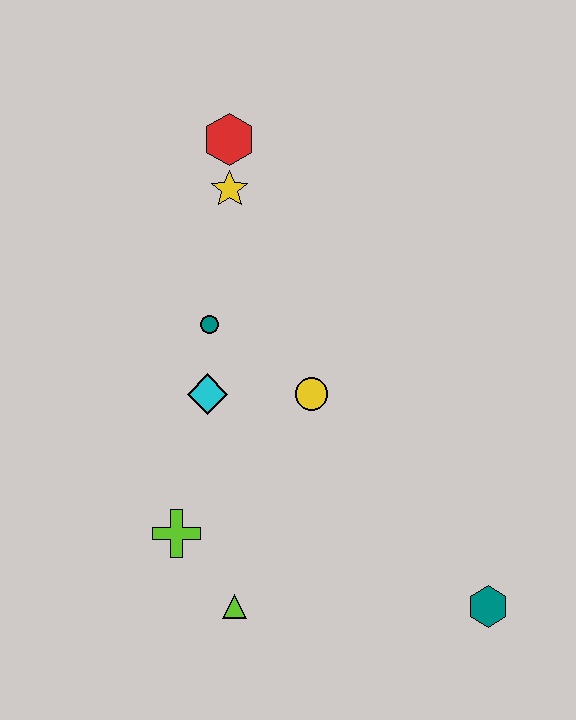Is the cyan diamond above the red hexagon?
No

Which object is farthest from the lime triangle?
The red hexagon is farthest from the lime triangle.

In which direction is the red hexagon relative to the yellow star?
The red hexagon is above the yellow star.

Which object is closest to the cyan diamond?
The teal circle is closest to the cyan diamond.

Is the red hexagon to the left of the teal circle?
No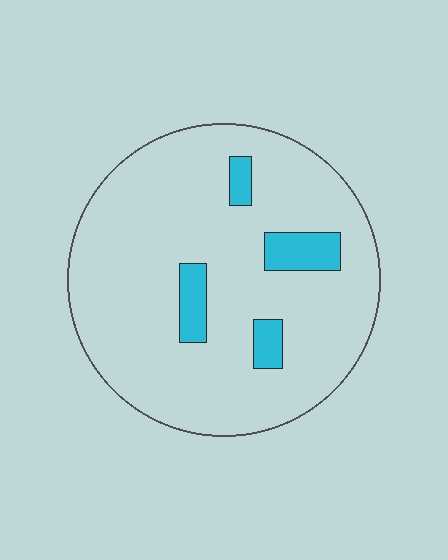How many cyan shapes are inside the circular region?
4.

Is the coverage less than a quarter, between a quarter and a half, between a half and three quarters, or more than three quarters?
Less than a quarter.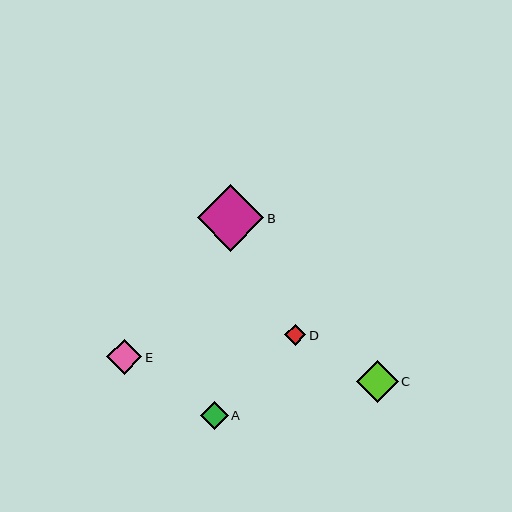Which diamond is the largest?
Diamond B is the largest with a size of approximately 67 pixels.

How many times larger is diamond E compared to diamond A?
Diamond E is approximately 1.2 times the size of diamond A.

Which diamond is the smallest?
Diamond D is the smallest with a size of approximately 21 pixels.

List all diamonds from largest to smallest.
From largest to smallest: B, C, E, A, D.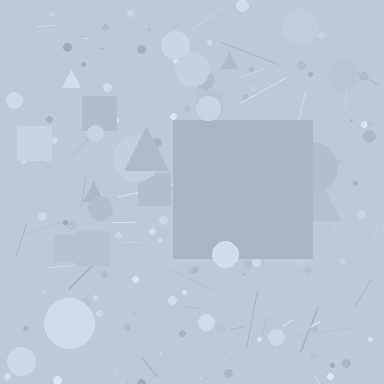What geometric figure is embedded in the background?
A square is embedded in the background.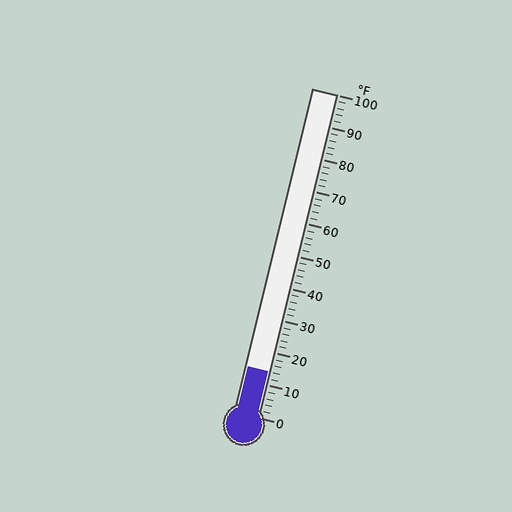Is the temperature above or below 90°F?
The temperature is below 90°F.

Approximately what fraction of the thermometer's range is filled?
The thermometer is filled to approximately 15% of its range.